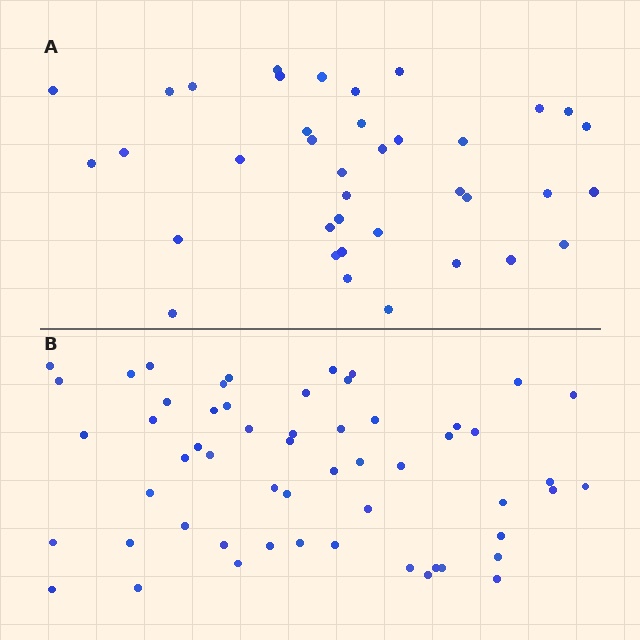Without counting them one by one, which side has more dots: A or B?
Region B (the bottom region) has more dots.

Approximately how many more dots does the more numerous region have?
Region B has approximately 20 more dots than region A.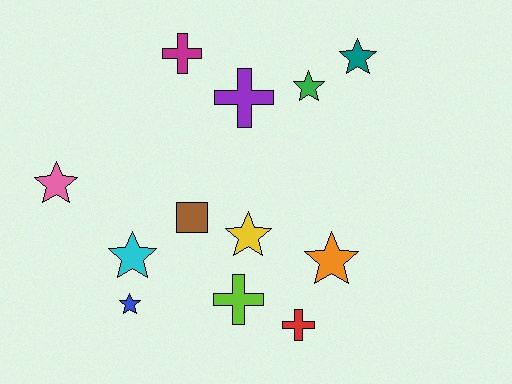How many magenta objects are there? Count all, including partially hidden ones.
There is 1 magenta object.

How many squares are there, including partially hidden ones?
There is 1 square.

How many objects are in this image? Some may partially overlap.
There are 12 objects.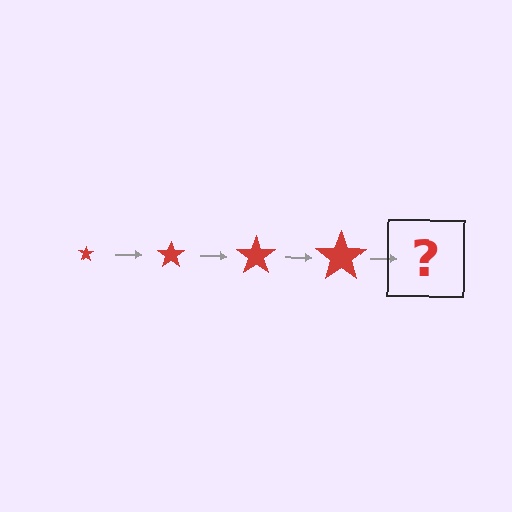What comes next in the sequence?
The next element should be a red star, larger than the previous one.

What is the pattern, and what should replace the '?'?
The pattern is that the star gets progressively larger each step. The '?' should be a red star, larger than the previous one.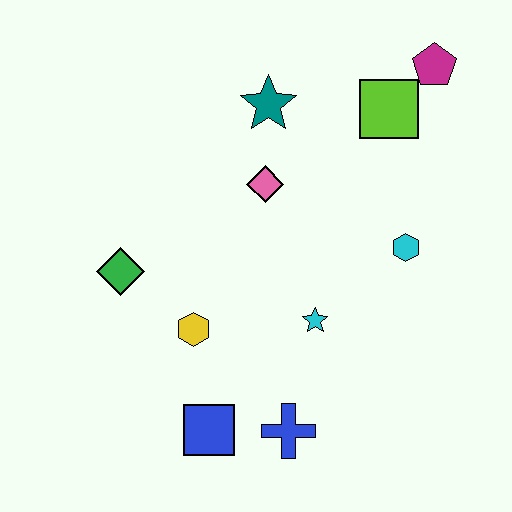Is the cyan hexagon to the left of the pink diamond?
No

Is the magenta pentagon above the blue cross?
Yes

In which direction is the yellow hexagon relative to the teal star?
The yellow hexagon is below the teal star.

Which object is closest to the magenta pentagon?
The lime square is closest to the magenta pentagon.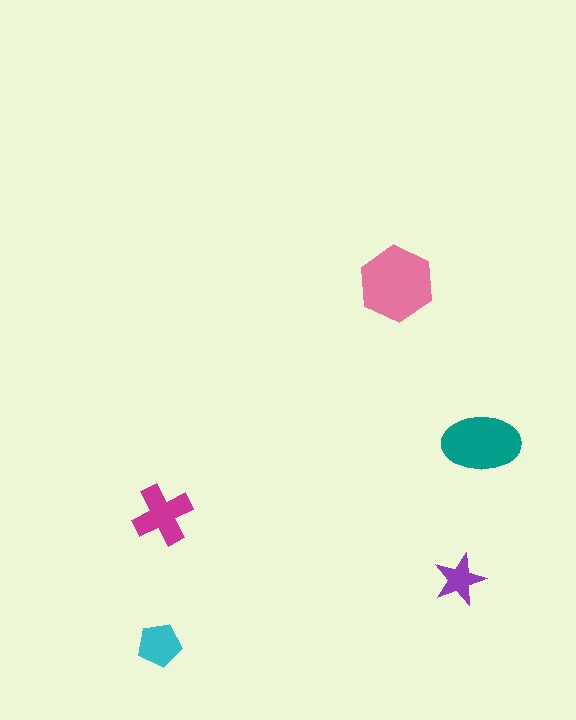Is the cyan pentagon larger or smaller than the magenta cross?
Smaller.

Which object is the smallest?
The purple star.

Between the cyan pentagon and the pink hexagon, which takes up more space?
The pink hexagon.